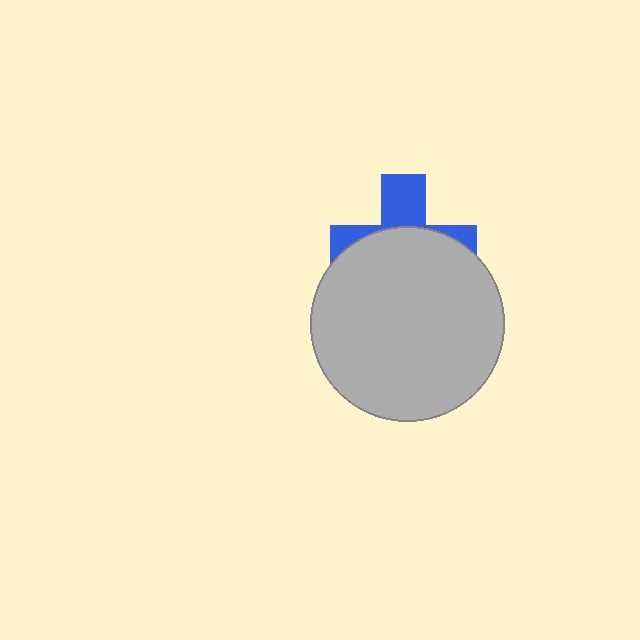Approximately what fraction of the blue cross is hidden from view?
Roughly 65% of the blue cross is hidden behind the light gray circle.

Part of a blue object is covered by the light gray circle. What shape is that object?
It is a cross.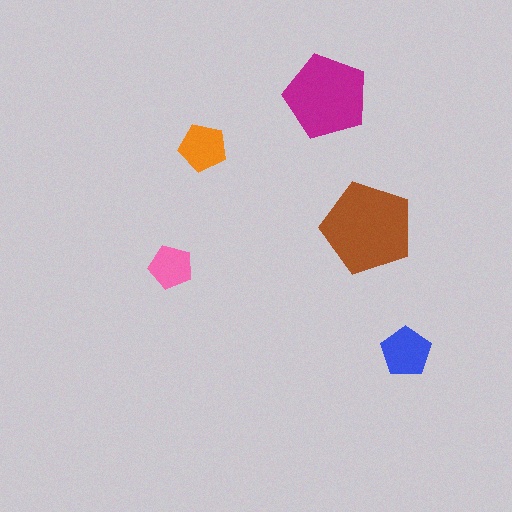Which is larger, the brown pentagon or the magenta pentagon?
The brown one.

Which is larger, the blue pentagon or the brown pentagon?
The brown one.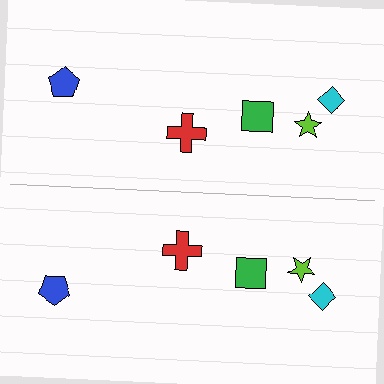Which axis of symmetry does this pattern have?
The pattern has a horizontal axis of symmetry running through the center of the image.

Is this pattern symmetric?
Yes, this pattern has bilateral (reflection) symmetry.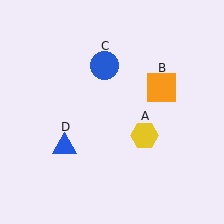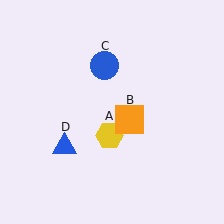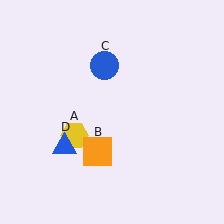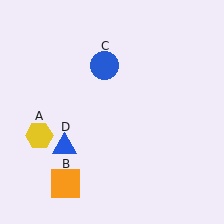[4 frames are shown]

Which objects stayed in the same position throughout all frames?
Blue circle (object C) and blue triangle (object D) remained stationary.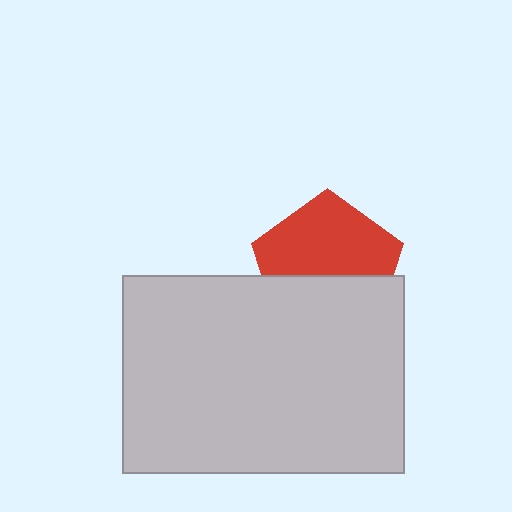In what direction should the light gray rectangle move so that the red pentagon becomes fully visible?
The light gray rectangle should move down. That is the shortest direction to clear the overlap and leave the red pentagon fully visible.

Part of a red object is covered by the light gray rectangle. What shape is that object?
It is a pentagon.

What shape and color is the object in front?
The object in front is a light gray rectangle.